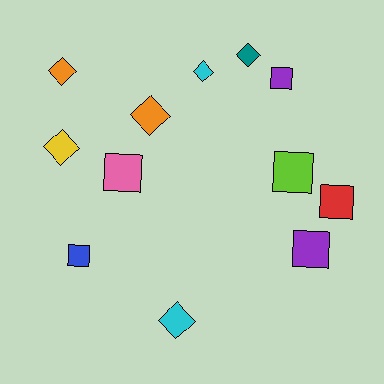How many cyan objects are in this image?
There are 2 cyan objects.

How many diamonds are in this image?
There are 6 diamonds.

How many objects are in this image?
There are 12 objects.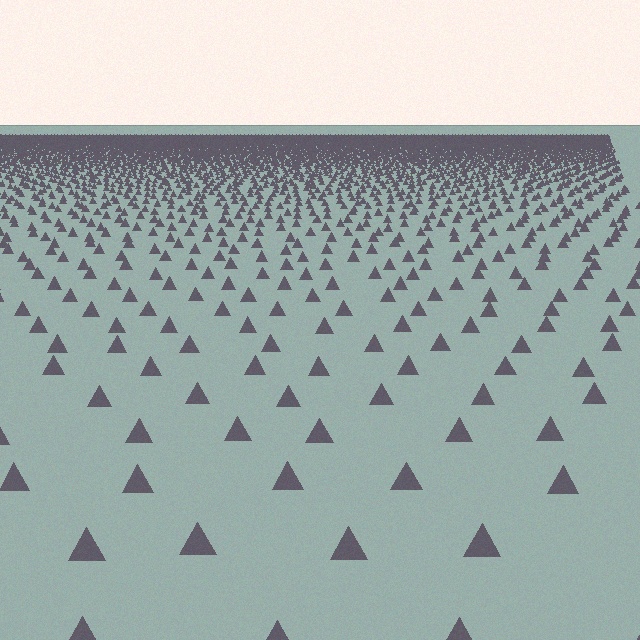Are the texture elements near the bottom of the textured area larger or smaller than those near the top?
Larger. Near the bottom, elements are closer to the viewer and appear at a bigger on-screen size.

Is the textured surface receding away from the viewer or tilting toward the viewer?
The surface is receding away from the viewer. Texture elements get smaller and denser toward the top.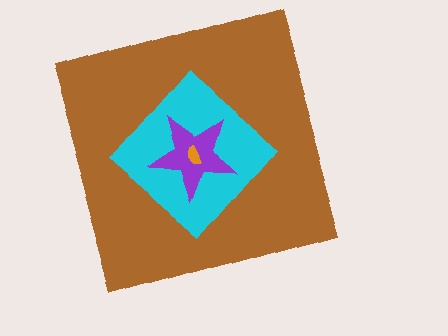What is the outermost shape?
The brown square.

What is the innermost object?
The orange semicircle.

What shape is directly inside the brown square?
The cyan diamond.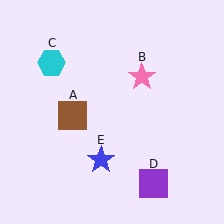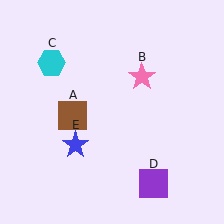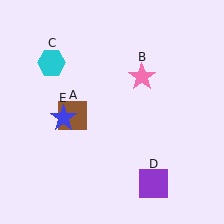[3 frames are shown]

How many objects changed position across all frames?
1 object changed position: blue star (object E).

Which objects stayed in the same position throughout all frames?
Brown square (object A) and pink star (object B) and cyan hexagon (object C) and purple square (object D) remained stationary.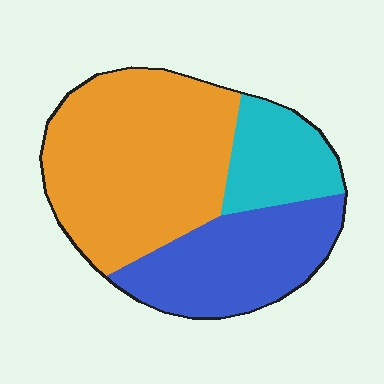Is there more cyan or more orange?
Orange.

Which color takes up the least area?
Cyan, at roughly 15%.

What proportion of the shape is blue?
Blue covers 30% of the shape.